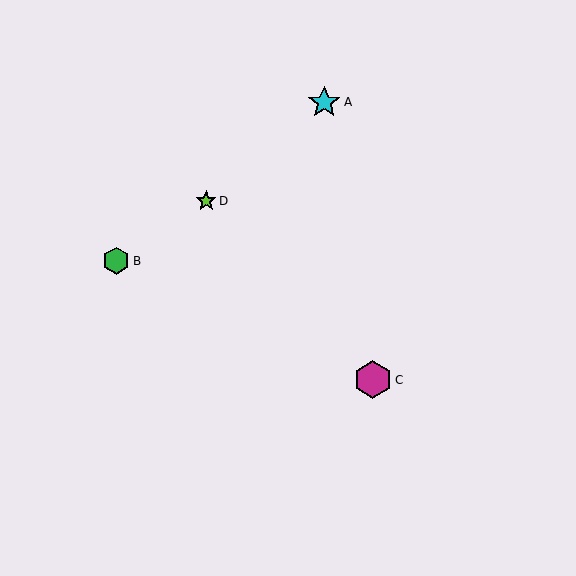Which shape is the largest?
The magenta hexagon (labeled C) is the largest.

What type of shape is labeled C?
Shape C is a magenta hexagon.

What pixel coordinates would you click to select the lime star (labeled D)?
Click at (206, 201) to select the lime star D.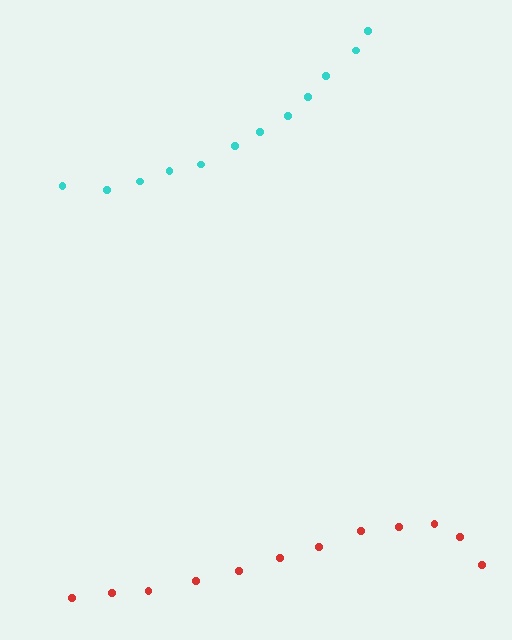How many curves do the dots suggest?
There are 2 distinct paths.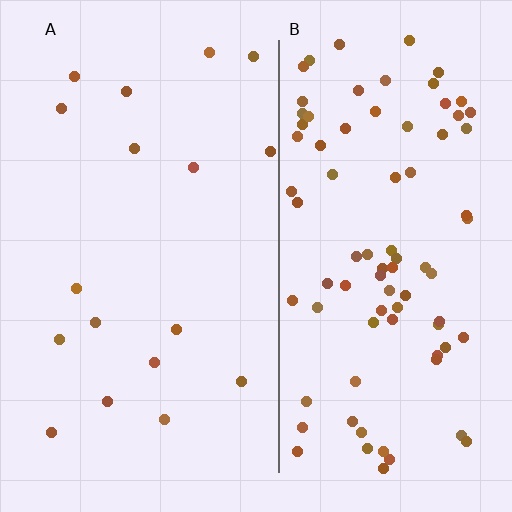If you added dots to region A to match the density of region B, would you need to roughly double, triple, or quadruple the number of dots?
Approximately quadruple.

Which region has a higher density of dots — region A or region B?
B (the right).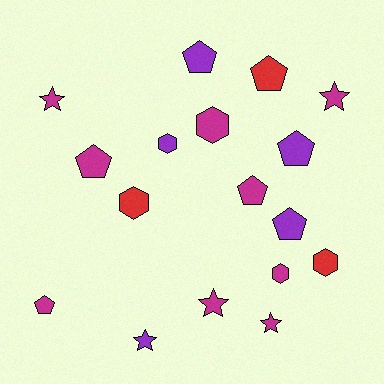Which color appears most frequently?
Magenta, with 9 objects.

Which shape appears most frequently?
Pentagon, with 7 objects.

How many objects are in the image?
There are 17 objects.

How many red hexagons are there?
There are 2 red hexagons.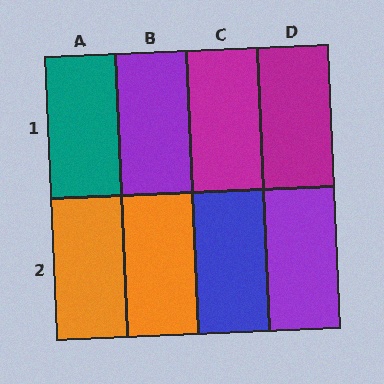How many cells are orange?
2 cells are orange.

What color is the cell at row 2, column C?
Blue.